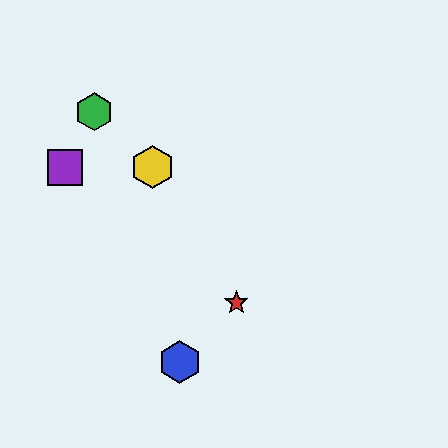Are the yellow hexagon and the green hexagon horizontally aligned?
No, the yellow hexagon is at y≈167 and the green hexagon is at y≈112.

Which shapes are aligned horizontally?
The yellow hexagon, the purple square are aligned horizontally.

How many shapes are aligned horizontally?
2 shapes (the yellow hexagon, the purple square) are aligned horizontally.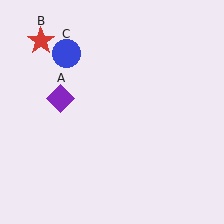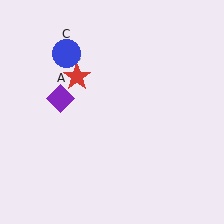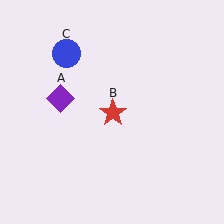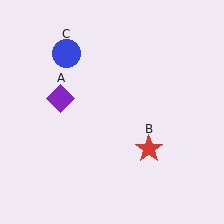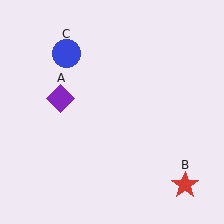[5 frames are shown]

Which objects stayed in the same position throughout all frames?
Purple diamond (object A) and blue circle (object C) remained stationary.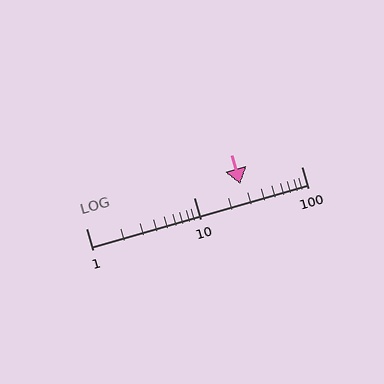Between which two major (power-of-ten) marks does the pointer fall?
The pointer is between 10 and 100.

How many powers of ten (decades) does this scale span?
The scale spans 2 decades, from 1 to 100.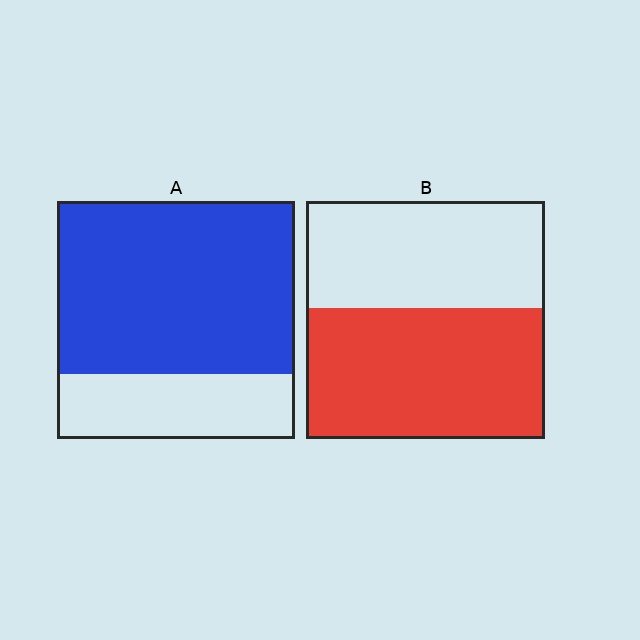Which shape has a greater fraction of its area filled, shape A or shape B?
Shape A.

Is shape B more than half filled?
Yes.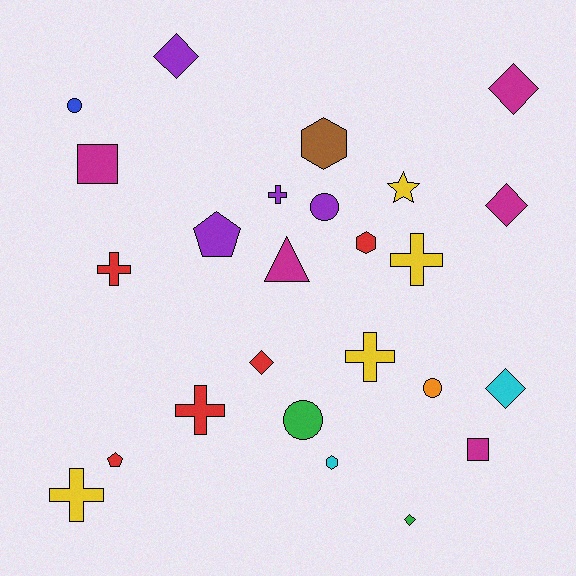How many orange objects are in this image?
There is 1 orange object.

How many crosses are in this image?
There are 6 crosses.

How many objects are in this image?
There are 25 objects.